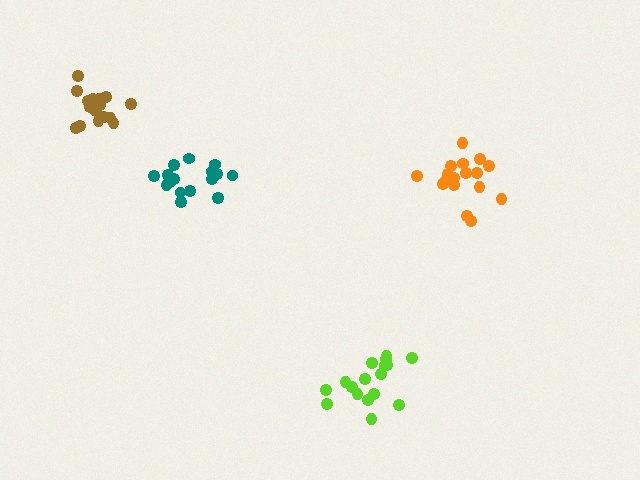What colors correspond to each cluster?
The clusters are colored: lime, orange, teal, brown.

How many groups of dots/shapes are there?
There are 4 groups.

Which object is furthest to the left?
The brown cluster is leftmost.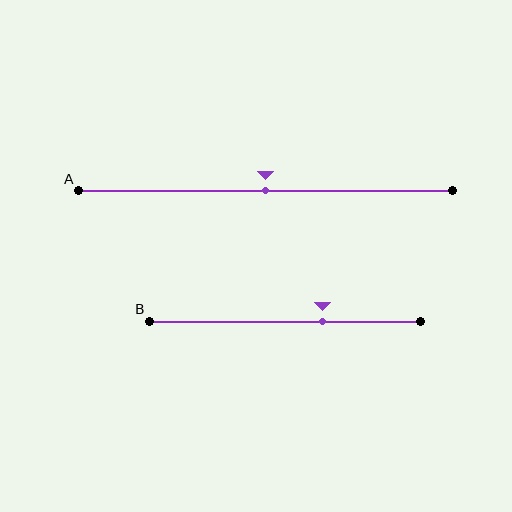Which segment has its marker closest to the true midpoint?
Segment A has its marker closest to the true midpoint.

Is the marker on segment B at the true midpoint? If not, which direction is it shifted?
No, the marker on segment B is shifted to the right by about 14% of the segment length.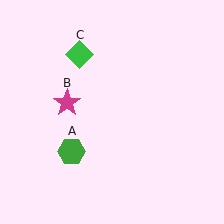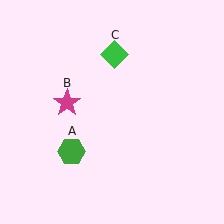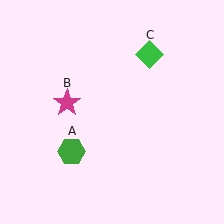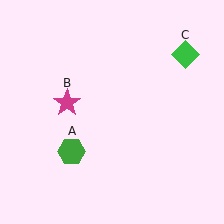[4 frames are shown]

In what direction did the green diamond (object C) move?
The green diamond (object C) moved right.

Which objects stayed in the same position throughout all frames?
Green hexagon (object A) and magenta star (object B) remained stationary.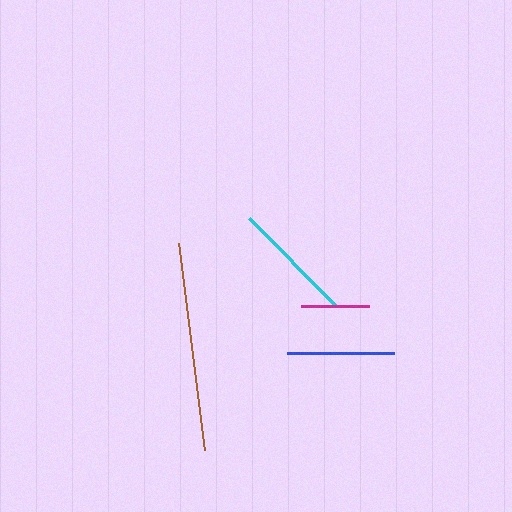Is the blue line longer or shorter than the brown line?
The brown line is longer than the blue line.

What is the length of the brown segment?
The brown segment is approximately 209 pixels long.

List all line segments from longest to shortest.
From longest to shortest: brown, cyan, blue, magenta.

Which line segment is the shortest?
The magenta line is the shortest at approximately 68 pixels.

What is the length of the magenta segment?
The magenta segment is approximately 68 pixels long.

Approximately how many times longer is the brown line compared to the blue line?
The brown line is approximately 2.0 times the length of the blue line.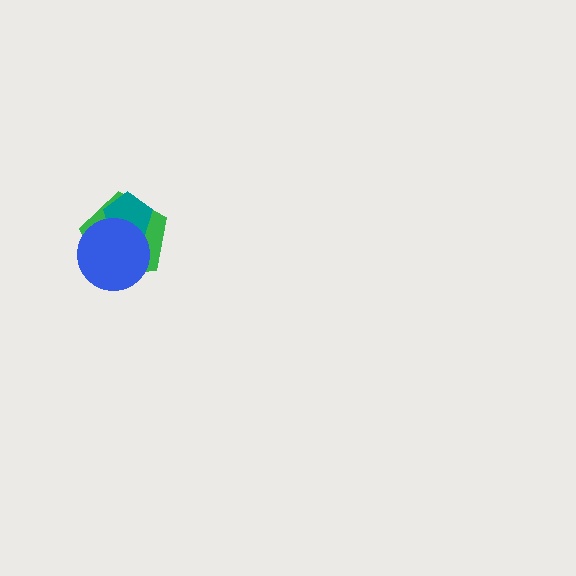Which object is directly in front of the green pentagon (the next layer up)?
The teal pentagon is directly in front of the green pentagon.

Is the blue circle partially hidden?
No, no other shape covers it.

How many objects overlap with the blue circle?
2 objects overlap with the blue circle.